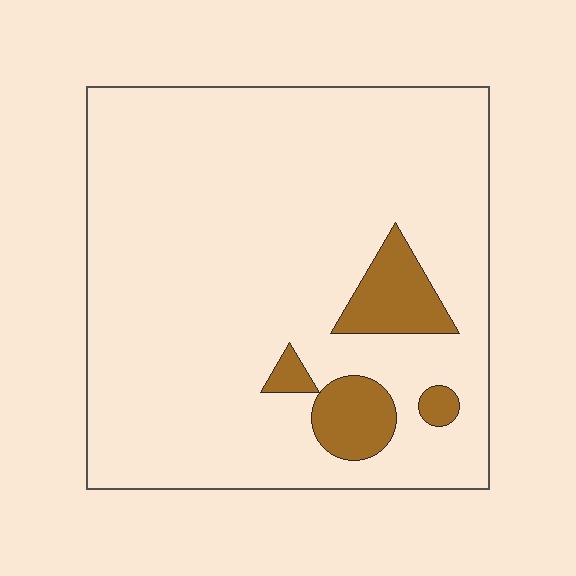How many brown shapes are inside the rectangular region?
4.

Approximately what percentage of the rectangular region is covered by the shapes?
Approximately 10%.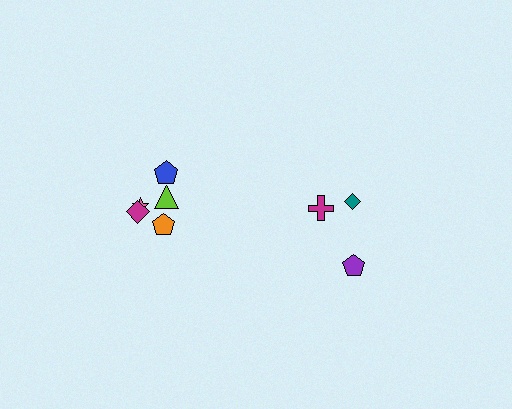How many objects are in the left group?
There are 5 objects.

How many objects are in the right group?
There are 3 objects.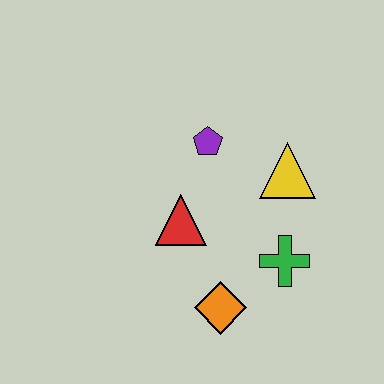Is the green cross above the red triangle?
No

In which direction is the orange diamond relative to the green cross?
The orange diamond is to the left of the green cross.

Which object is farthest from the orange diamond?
The purple pentagon is farthest from the orange diamond.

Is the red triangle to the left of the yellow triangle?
Yes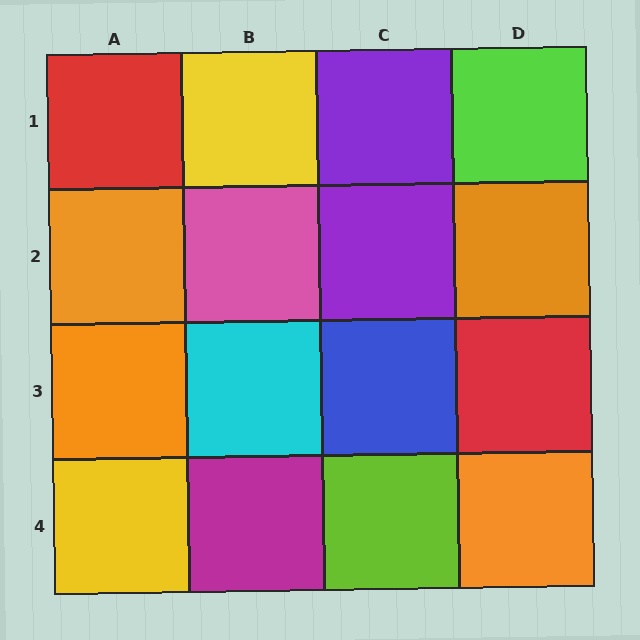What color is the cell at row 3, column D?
Red.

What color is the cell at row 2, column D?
Orange.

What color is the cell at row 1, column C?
Purple.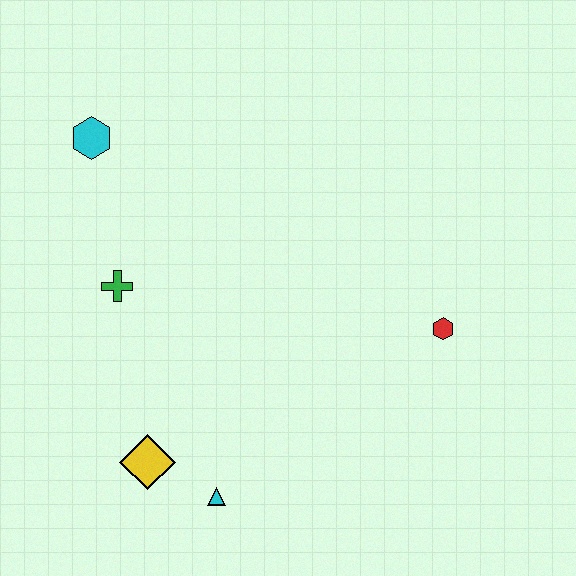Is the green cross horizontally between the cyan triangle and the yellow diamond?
No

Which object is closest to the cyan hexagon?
The green cross is closest to the cyan hexagon.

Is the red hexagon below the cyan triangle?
No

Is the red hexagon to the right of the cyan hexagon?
Yes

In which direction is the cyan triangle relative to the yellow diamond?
The cyan triangle is to the right of the yellow diamond.